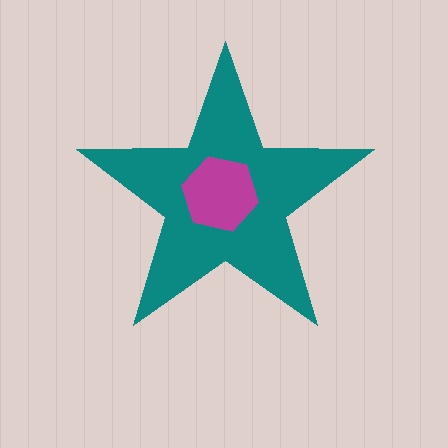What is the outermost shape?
The teal star.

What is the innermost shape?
The magenta hexagon.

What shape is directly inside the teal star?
The magenta hexagon.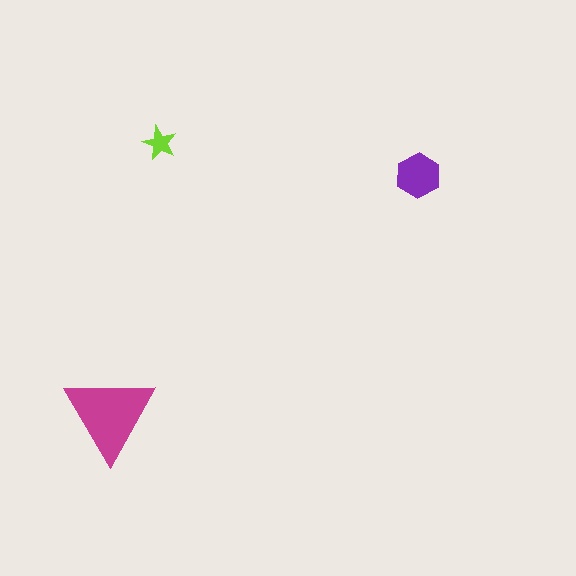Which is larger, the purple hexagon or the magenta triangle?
The magenta triangle.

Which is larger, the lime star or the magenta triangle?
The magenta triangle.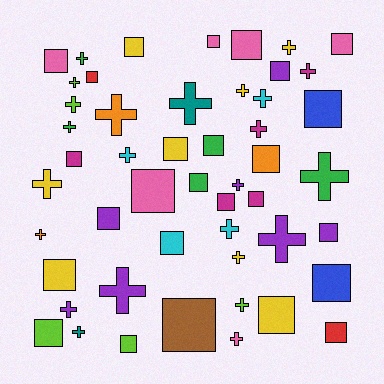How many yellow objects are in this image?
There are 8 yellow objects.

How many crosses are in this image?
There are 24 crosses.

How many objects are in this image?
There are 50 objects.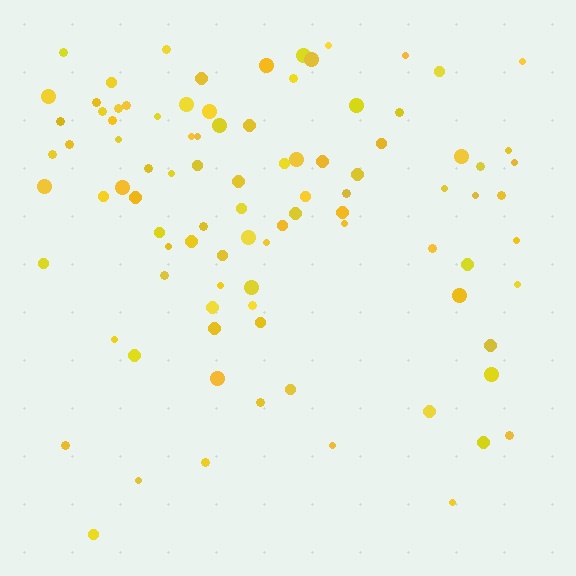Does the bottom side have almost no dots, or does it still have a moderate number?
Still a moderate number, just noticeably fewer than the top.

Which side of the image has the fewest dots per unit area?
The bottom.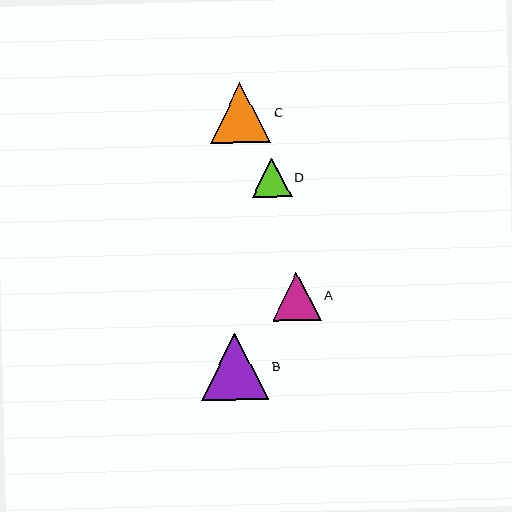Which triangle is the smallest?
Triangle D is the smallest with a size of approximately 39 pixels.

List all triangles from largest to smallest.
From largest to smallest: B, C, A, D.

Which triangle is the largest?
Triangle B is the largest with a size of approximately 66 pixels.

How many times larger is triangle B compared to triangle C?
Triangle B is approximately 1.1 times the size of triangle C.